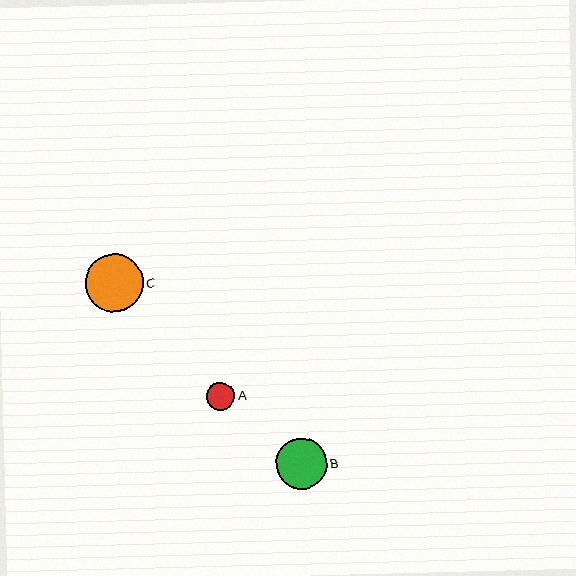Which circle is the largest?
Circle C is the largest with a size of approximately 58 pixels.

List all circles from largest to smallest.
From largest to smallest: C, B, A.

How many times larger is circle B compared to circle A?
Circle B is approximately 1.8 times the size of circle A.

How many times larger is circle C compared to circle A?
Circle C is approximately 2.1 times the size of circle A.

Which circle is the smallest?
Circle A is the smallest with a size of approximately 28 pixels.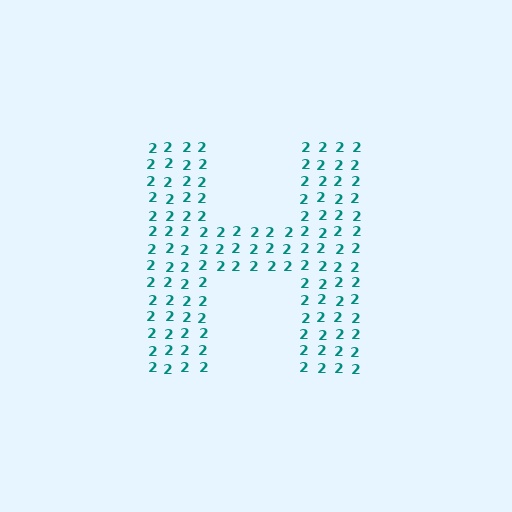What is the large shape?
The large shape is the letter H.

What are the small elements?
The small elements are digit 2's.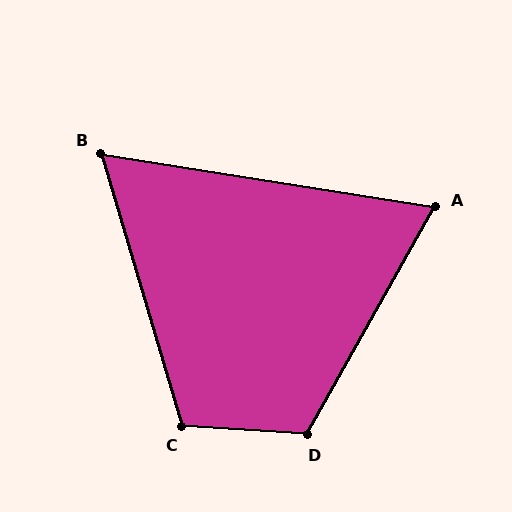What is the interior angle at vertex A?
Approximately 70 degrees (acute).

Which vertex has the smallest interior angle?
B, at approximately 65 degrees.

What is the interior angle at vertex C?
Approximately 110 degrees (obtuse).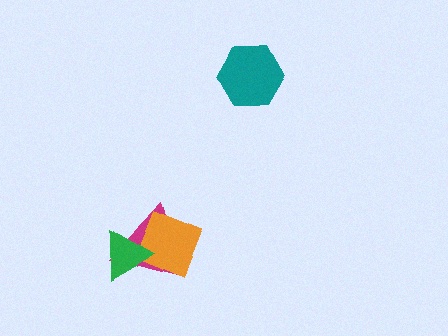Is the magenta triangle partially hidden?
Yes, it is partially covered by another shape.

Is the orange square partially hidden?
Yes, it is partially covered by another shape.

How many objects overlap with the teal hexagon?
0 objects overlap with the teal hexagon.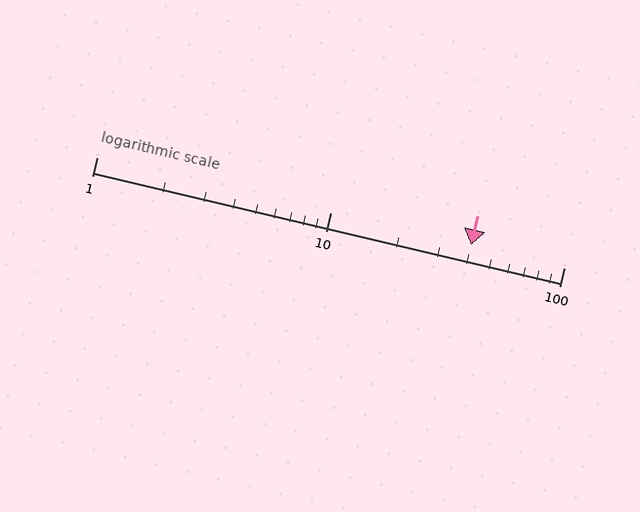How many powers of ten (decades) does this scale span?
The scale spans 2 decades, from 1 to 100.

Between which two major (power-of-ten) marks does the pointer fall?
The pointer is between 10 and 100.